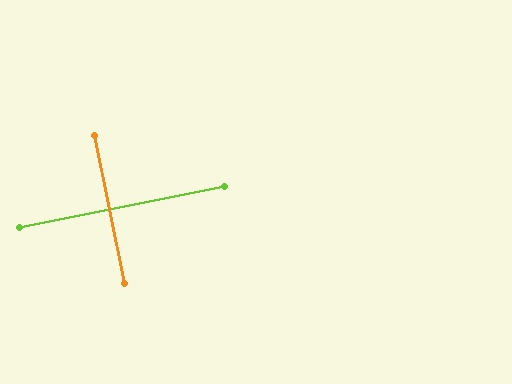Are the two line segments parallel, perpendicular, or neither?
Perpendicular — they meet at approximately 90°.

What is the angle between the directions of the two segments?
Approximately 90 degrees.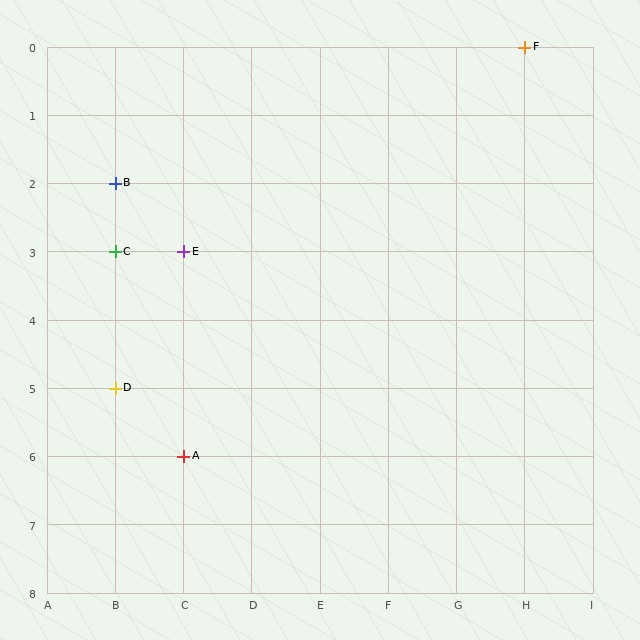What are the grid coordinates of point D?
Point D is at grid coordinates (B, 5).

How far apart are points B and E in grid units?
Points B and E are 1 column and 1 row apart (about 1.4 grid units diagonally).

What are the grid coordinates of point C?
Point C is at grid coordinates (B, 3).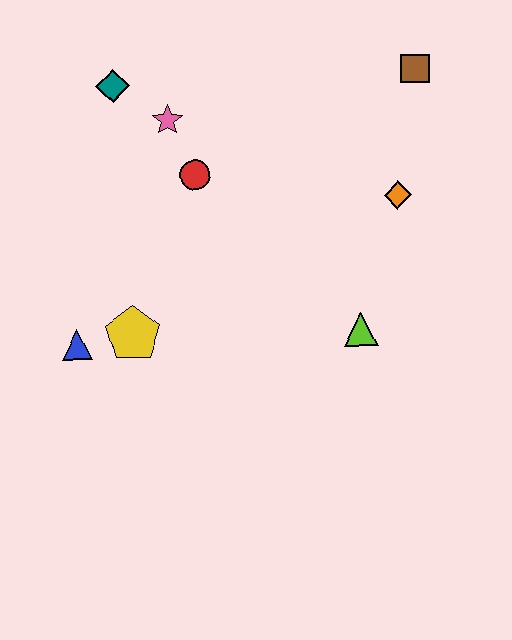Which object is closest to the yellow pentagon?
The blue triangle is closest to the yellow pentagon.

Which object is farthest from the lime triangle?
The teal diamond is farthest from the lime triangle.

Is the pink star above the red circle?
Yes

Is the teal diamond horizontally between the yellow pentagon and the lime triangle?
No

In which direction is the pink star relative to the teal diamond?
The pink star is to the right of the teal diamond.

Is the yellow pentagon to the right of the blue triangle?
Yes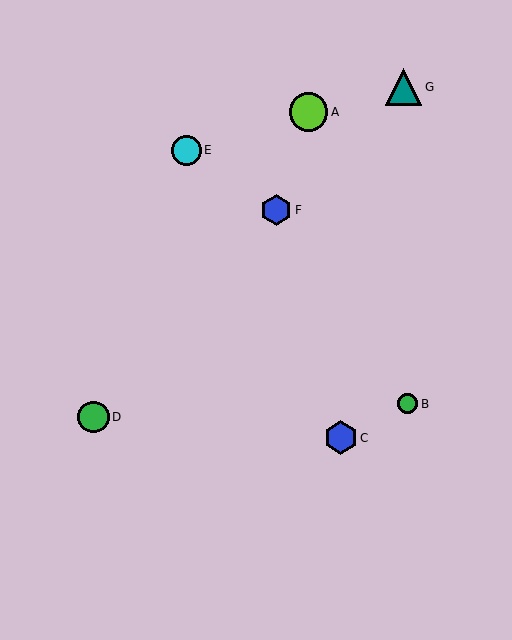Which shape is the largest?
The lime circle (labeled A) is the largest.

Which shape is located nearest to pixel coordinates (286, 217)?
The blue hexagon (labeled F) at (276, 210) is nearest to that location.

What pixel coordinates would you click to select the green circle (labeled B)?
Click at (408, 404) to select the green circle B.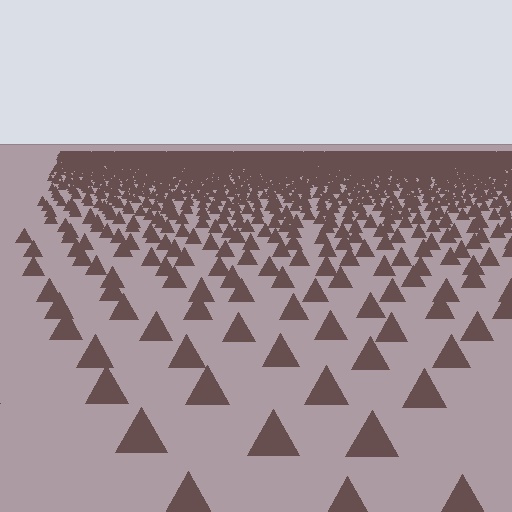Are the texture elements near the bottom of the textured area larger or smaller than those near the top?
Larger. Near the bottom, elements are closer to the viewer and appear at a bigger on-screen size.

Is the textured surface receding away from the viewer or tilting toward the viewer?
The surface is receding away from the viewer. Texture elements get smaller and denser toward the top.